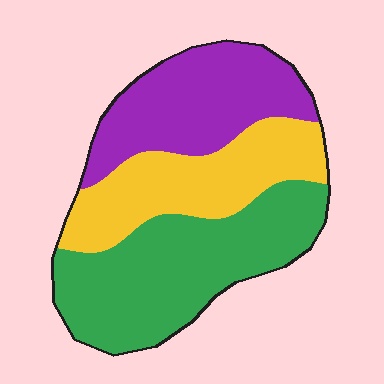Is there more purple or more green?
Green.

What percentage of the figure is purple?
Purple takes up about one third (1/3) of the figure.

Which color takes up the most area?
Green, at roughly 40%.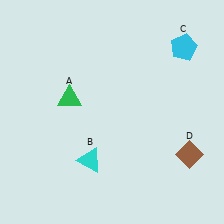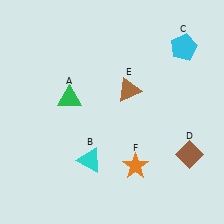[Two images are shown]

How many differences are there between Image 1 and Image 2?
There are 2 differences between the two images.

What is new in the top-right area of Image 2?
A brown triangle (E) was added in the top-right area of Image 2.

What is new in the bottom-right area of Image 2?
An orange star (F) was added in the bottom-right area of Image 2.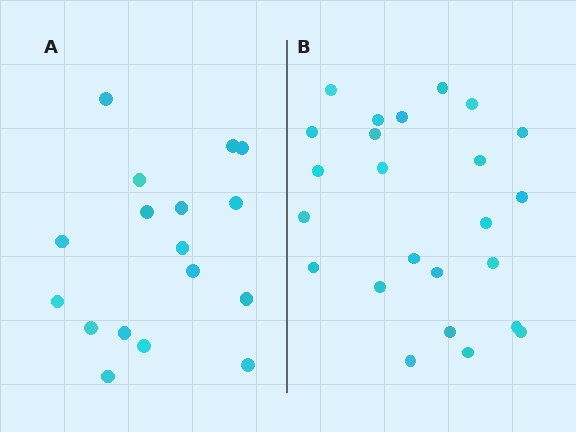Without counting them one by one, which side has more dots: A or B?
Region B (the right region) has more dots.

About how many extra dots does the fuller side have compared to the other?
Region B has roughly 8 or so more dots than region A.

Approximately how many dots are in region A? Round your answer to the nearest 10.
About 20 dots. (The exact count is 17, which rounds to 20.)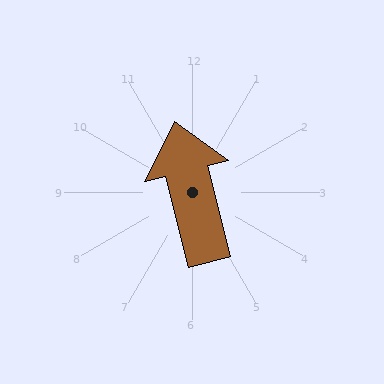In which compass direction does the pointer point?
North.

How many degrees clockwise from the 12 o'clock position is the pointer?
Approximately 346 degrees.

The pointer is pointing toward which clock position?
Roughly 12 o'clock.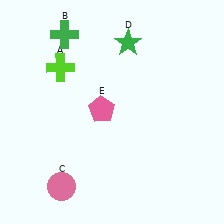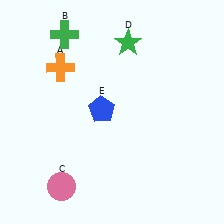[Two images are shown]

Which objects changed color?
A changed from lime to orange. E changed from pink to blue.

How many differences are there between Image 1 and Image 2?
There are 2 differences between the two images.